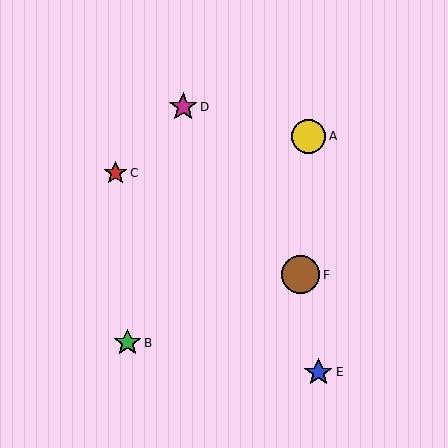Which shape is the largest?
The brown circle (labeled F) is the largest.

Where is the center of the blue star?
The center of the blue star is at (318, 372).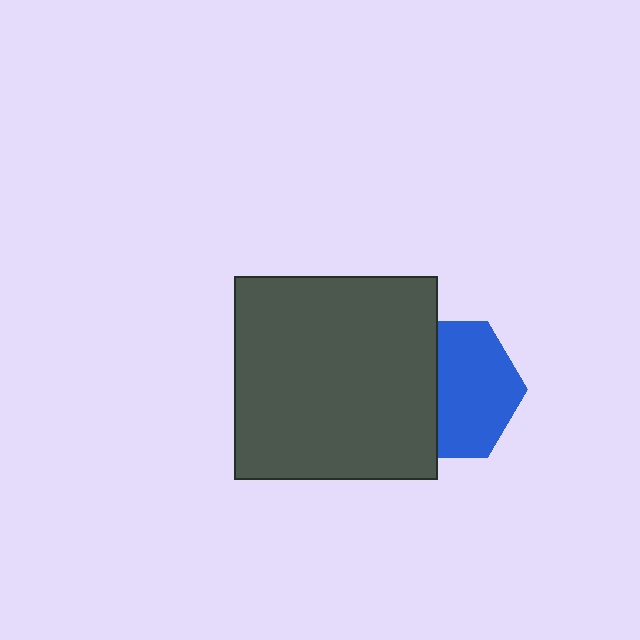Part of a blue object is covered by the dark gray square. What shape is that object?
It is a hexagon.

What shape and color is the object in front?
The object in front is a dark gray square.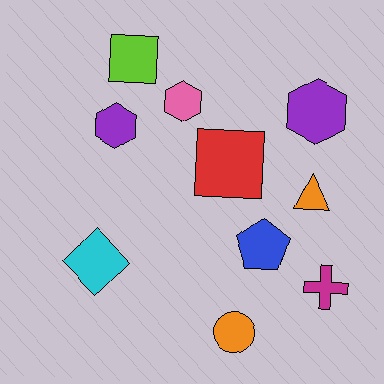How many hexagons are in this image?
There are 3 hexagons.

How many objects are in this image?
There are 10 objects.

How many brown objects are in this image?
There are no brown objects.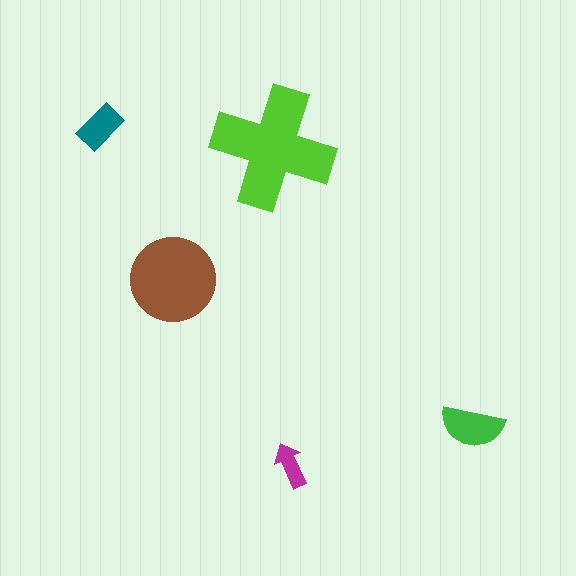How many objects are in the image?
There are 5 objects in the image.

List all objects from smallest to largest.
The magenta arrow, the teal rectangle, the green semicircle, the brown circle, the lime cross.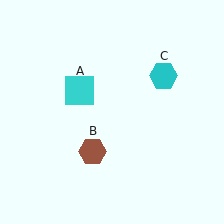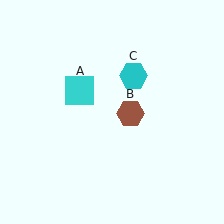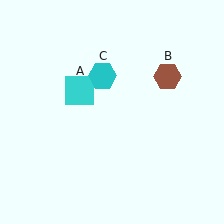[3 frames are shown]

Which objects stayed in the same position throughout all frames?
Cyan square (object A) remained stationary.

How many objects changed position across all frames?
2 objects changed position: brown hexagon (object B), cyan hexagon (object C).